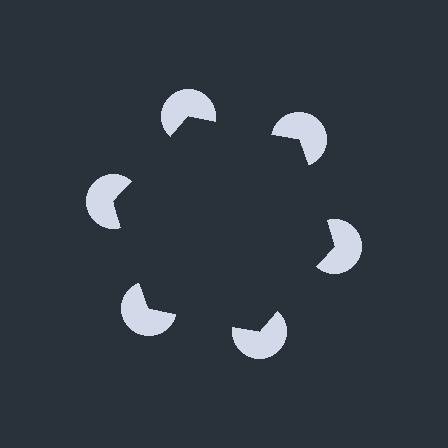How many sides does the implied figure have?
6 sides.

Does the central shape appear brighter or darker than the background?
It typically appears slightly darker than the background, even though no actual brightness change is drawn.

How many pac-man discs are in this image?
There are 6 — one at each vertex of the illusory hexagon.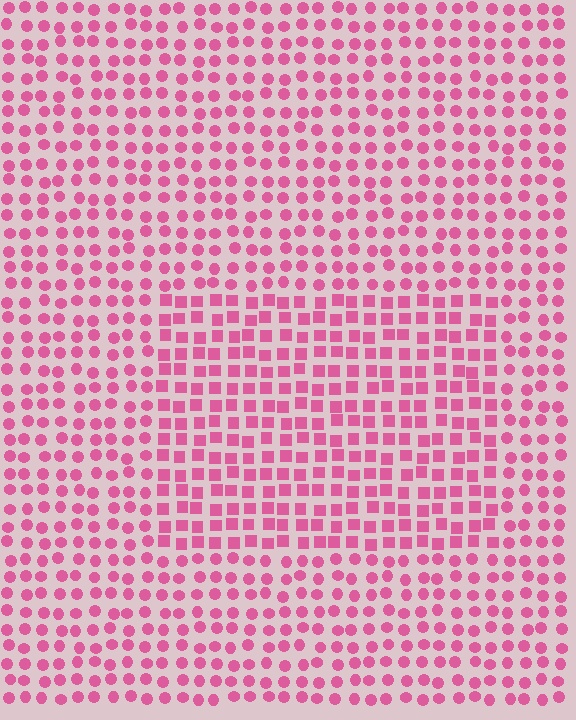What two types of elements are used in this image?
The image uses squares inside the rectangle region and circles outside it.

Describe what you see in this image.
The image is filled with small pink elements arranged in a uniform grid. A rectangle-shaped region contains squares, while the surrounding area contains circles. The boundary is defined purely by the change in element shape.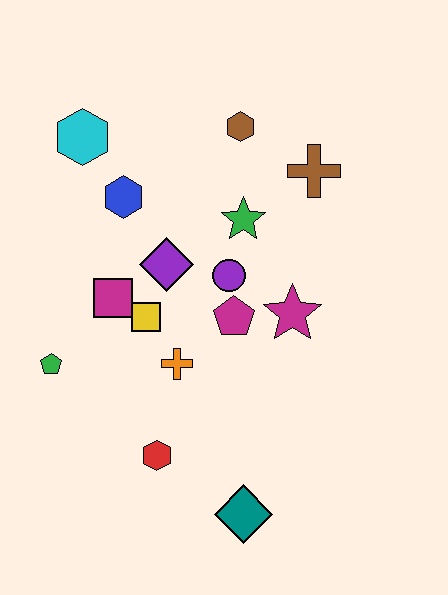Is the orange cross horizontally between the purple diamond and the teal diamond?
Yes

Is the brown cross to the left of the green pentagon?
No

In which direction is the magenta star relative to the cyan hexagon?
The magenta star is to the right of the cyan hexagon.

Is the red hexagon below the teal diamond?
No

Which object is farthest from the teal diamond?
The cyan hexagon is farthest from the teal diamond.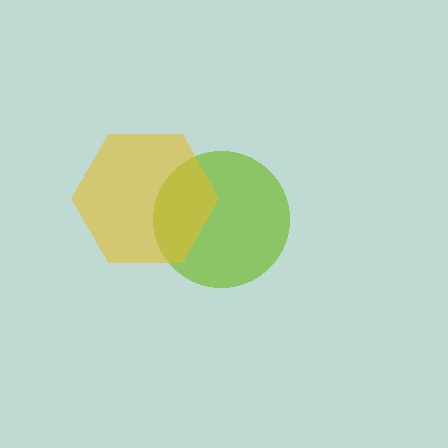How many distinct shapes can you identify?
There are 2 distinct shapes: a lime circle, a yellow hexagon.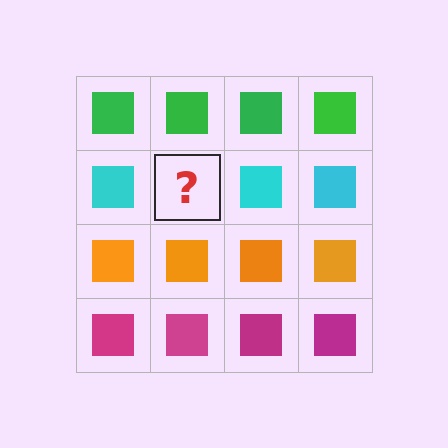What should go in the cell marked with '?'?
The missing cell should contain a cyan square.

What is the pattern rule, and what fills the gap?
The rule is that each row has a consistent color. The gap should be filled with a cyan square.